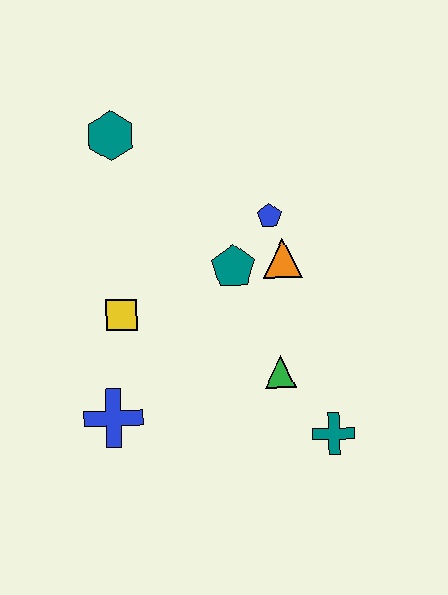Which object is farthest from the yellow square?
The teal cross is farthest from the yellow square.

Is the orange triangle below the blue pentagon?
Yes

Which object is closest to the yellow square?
The blue cross is closest to the yellow square.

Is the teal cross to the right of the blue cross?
Yes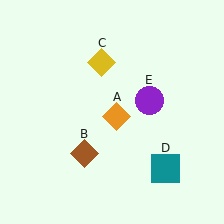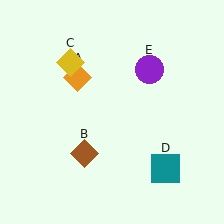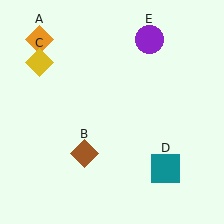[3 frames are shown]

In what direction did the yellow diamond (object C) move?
The yellow diamond (object C) moved left.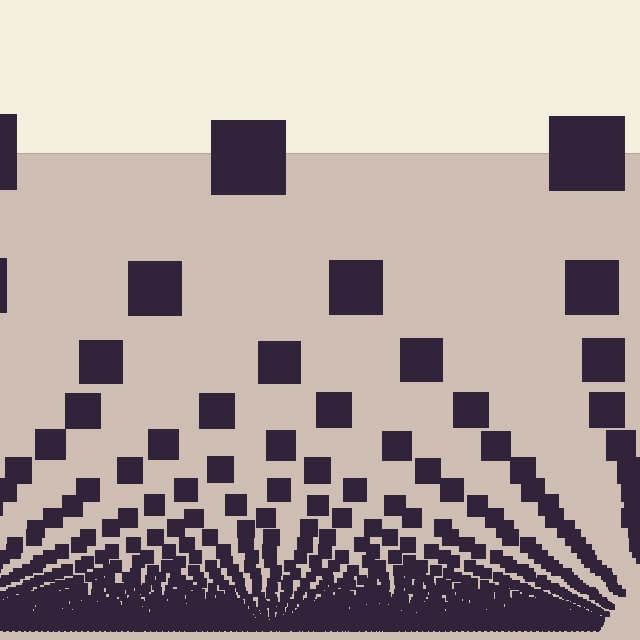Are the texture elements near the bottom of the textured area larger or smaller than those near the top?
Smaller. The gradient is inverted — elements near the bottom are smaller and denser.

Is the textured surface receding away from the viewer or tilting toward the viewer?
The surface appears to tilt toward the viewer. Texture elements get larger and sparser toward the top.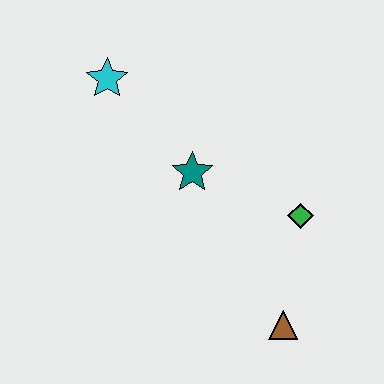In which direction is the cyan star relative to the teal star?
The cyan star is above the teal star.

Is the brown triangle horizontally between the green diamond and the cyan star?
Yes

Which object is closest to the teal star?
The green diamond is closest to the teal star.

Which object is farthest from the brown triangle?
The cyan star is farthest from the brown triangle.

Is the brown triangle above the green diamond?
No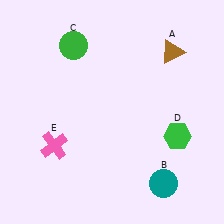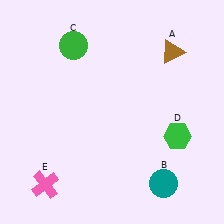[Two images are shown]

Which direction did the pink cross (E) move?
The pink cross (E) moved down.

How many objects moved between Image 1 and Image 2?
1 object moved between the two images.